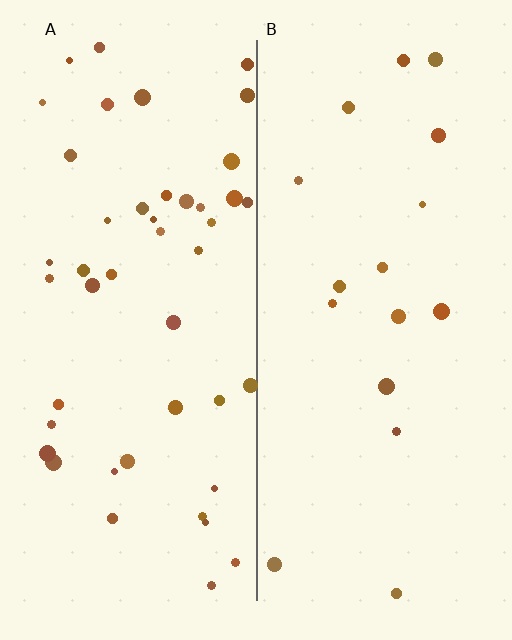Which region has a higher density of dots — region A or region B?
A (the left).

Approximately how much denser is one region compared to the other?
Approximately 2.7× — region A over region B.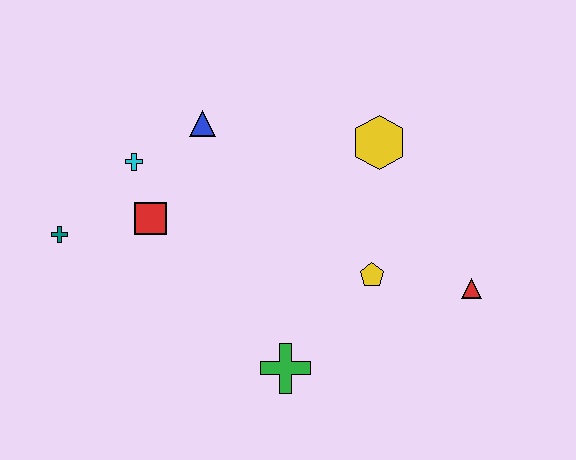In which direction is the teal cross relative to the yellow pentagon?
The teal cross is to the left of the yellow pentagon.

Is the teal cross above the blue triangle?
No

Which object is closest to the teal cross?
The red square is closest to the teal cross.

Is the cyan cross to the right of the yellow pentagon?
No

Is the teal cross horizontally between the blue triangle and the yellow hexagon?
No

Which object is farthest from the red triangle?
The teal cross is farthest from the red triangle.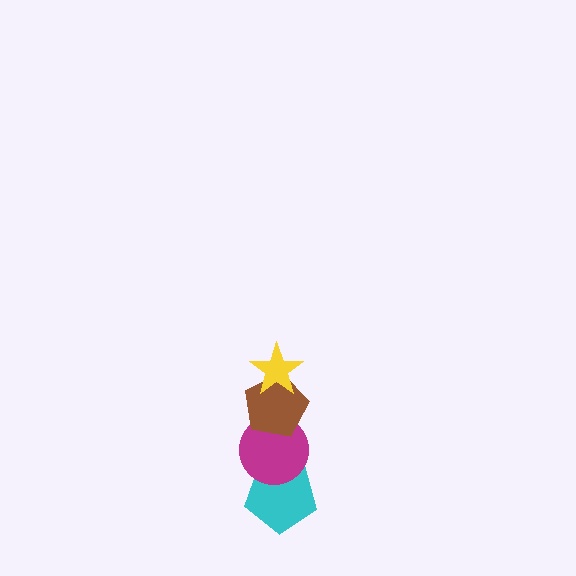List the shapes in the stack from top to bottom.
From top to bottom: the yellow star, the brown pentagon, the magenta circle, the cyan pentagon.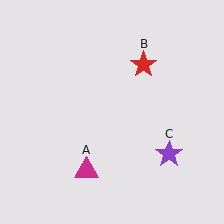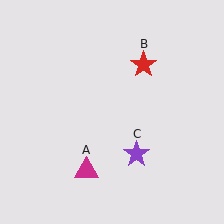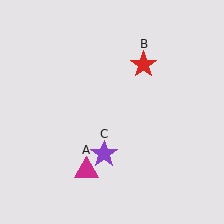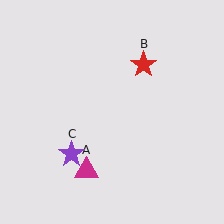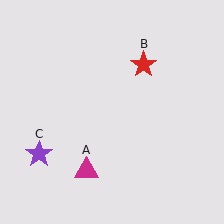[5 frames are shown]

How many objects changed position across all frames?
1 object changed position: purple star (object C).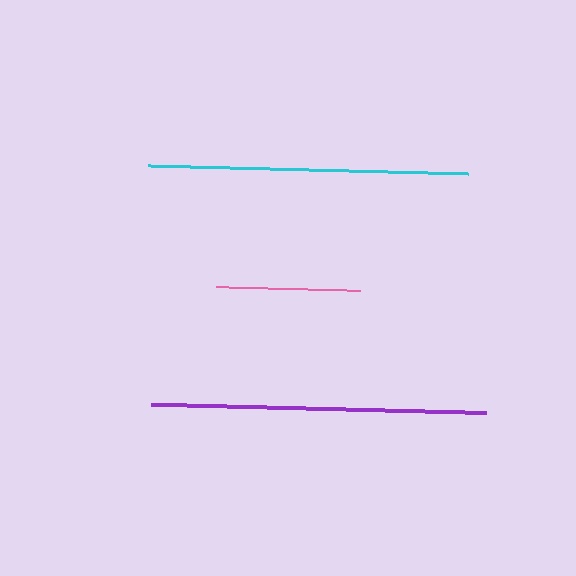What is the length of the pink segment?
The pink segment is approximately 145 pixels long.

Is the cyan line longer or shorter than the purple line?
The purple line is longer than the cyan line.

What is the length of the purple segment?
The purple segment is approximately 335 pixels long.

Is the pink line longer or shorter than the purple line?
The purple line is longer than the pink line.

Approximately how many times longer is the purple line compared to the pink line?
The purple line is approximately 2.3 times the length of the pink line.